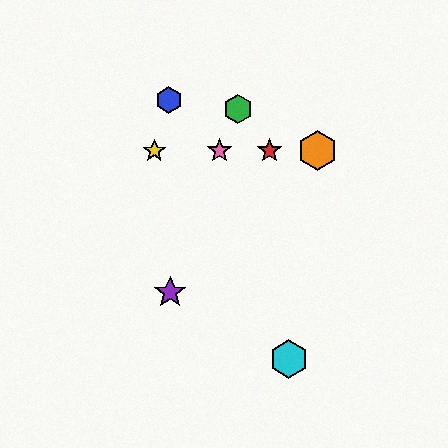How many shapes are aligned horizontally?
4 shapes (the red star, the yellow star, the orange hexagon, the pink star) are aligned horizontally.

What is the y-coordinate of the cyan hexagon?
The cyan hexagon is at y≈359.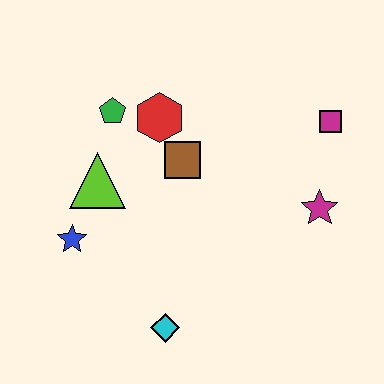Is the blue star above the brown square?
No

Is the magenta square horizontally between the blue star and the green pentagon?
No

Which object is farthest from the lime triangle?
The magenta square is farthest from the lime triangle.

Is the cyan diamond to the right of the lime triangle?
Yes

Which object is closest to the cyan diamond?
The blue star is closest to the cyan diamond.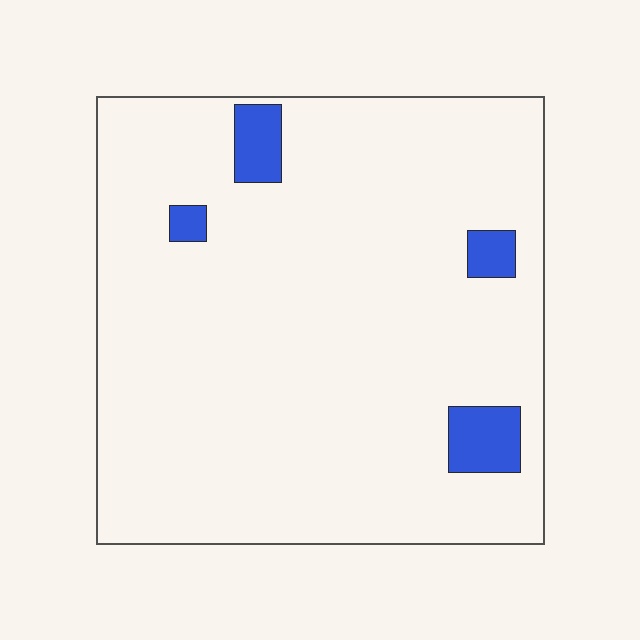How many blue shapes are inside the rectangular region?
4.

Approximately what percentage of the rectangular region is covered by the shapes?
Approximately 5%.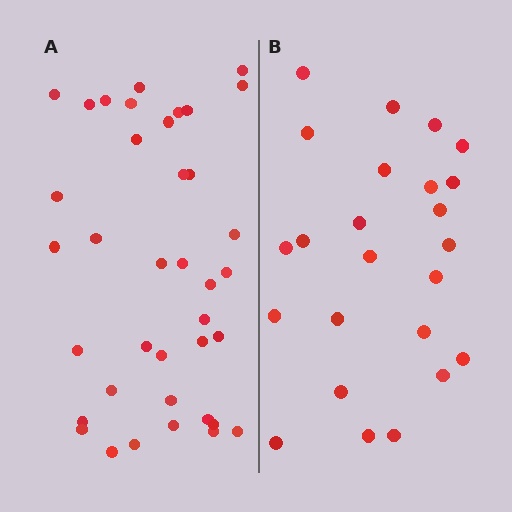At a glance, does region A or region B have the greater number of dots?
Region A (the left region) has more dots.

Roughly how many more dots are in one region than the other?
Region A has approximately 15 more dots than region B.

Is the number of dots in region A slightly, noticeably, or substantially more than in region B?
Region A has substantially more. The ratio is roughly 1.6 to 1.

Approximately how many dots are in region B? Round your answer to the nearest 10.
About 20 dots. (The exact count is 24, which rounds to 20.)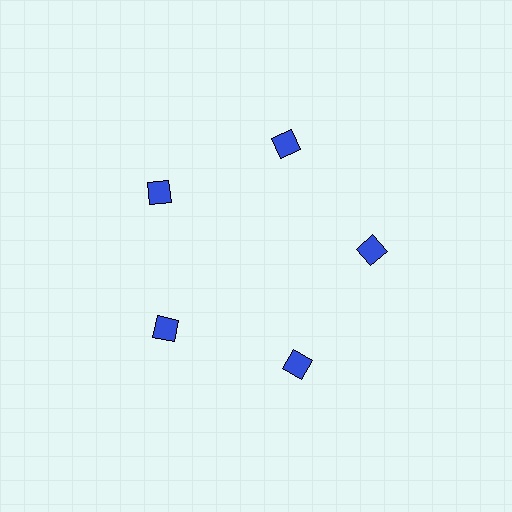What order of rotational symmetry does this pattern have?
This pattern has 5-fold rotational symmetry.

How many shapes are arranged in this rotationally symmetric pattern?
There are 5 shapes, arranged in 5 groups of 1.